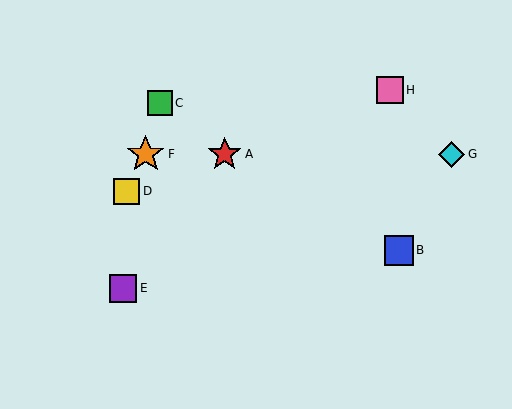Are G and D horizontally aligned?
No, G is at y≈154 and D is at y≈191.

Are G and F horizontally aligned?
Yes, both are at y≈154.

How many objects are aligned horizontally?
3 objects (A, F, G) are aligned horizontally.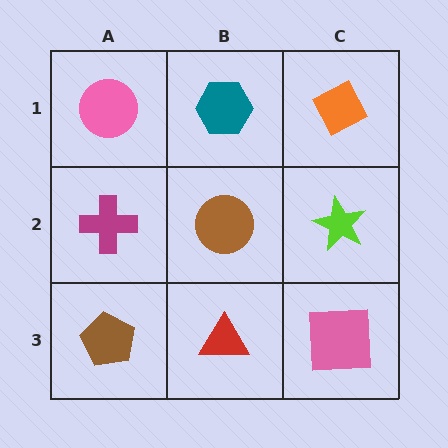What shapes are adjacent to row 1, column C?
A lime star (row 2, column C), a teal hexagon (row 1, column B).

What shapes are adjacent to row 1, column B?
A brown circle (row 2, column B), a pink circle (row 1, column A), an orange diamond (row 1, column C).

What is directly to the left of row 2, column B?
A magenta cross.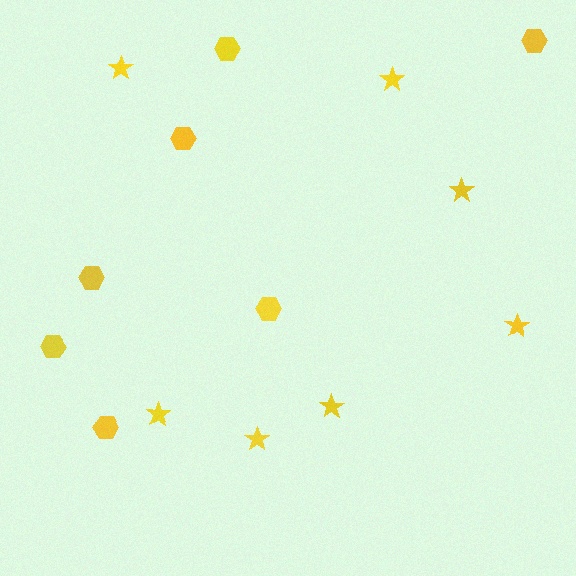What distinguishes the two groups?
There are 2 groups: one group of hexagons (7) and one group of stars (7).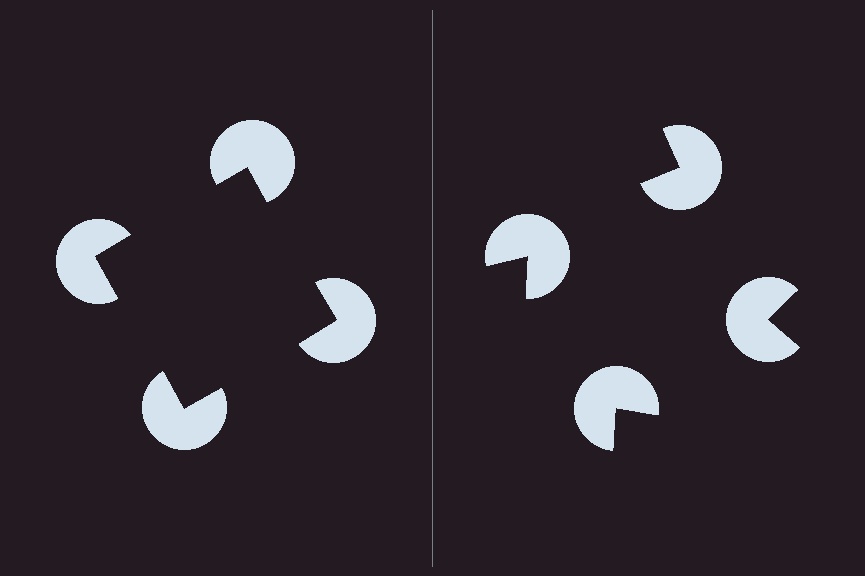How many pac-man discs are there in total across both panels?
8 — 4 on each side.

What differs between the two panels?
The pac-man discs are positioned identically on both sides; only the wedge orientations differ. On the left they align to a square; on the right they are misaligned.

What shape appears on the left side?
An illusory square.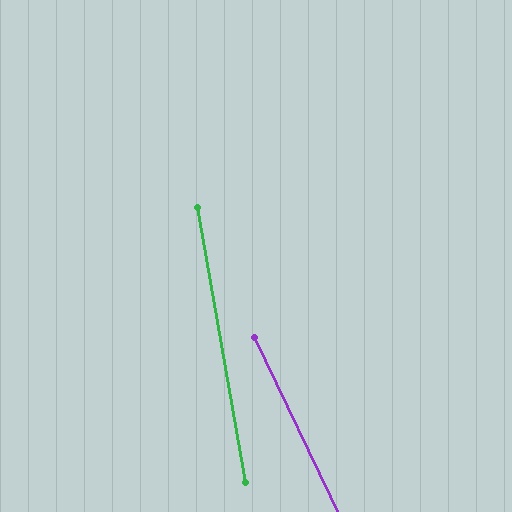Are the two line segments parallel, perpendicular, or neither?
Neither parallel nor perpendicular — they differ by about 16°.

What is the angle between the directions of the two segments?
Approximately 16 degrees.